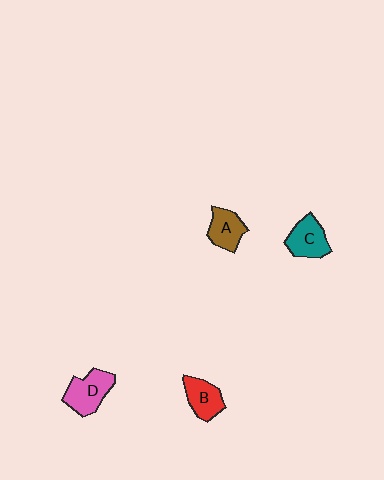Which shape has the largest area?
Shape D (pink).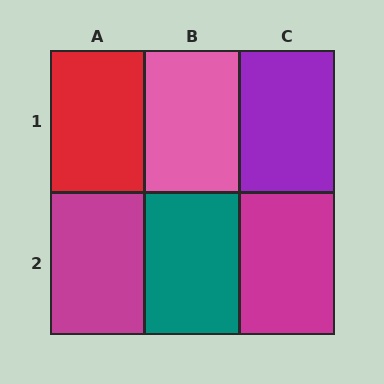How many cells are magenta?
2 cells are magenta.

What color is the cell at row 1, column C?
Purple.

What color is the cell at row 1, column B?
Pink.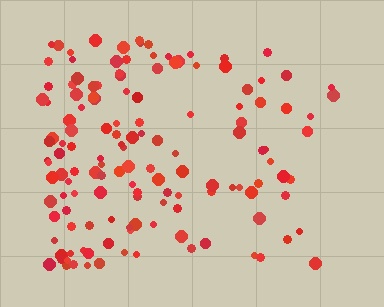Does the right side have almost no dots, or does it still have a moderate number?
Still a moderate number, just noticeably fewer than the left.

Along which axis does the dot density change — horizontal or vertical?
Horizontal.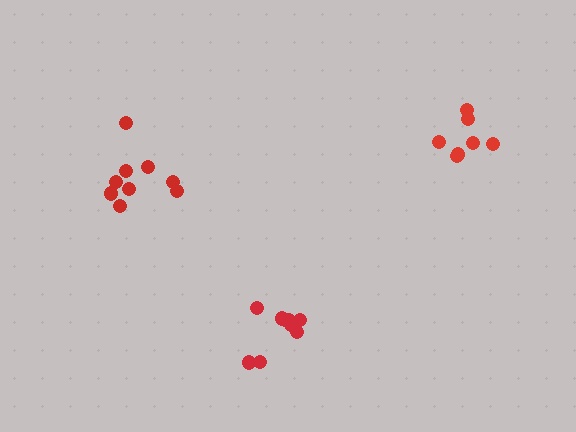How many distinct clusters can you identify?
There are 3 distinct clusters.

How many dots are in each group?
Group 1: 9 dots, Group 2: 7 dots, Group 3: 9 dots (25 total).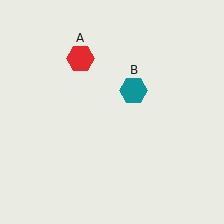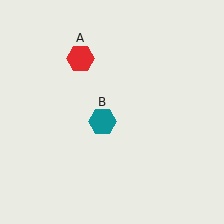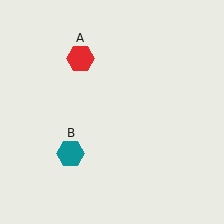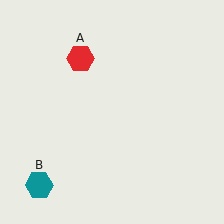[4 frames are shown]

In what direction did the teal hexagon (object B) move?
The teal hexagon (object B) moved down and to the left.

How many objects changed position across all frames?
1 object changed position: teal hexagon (object B).